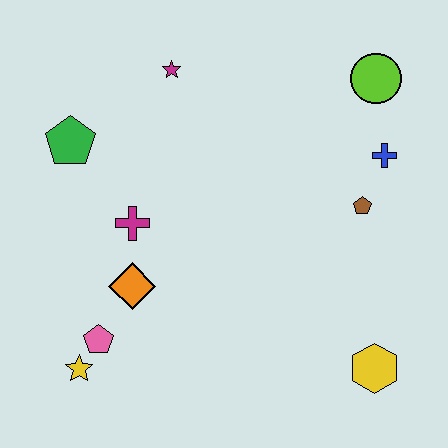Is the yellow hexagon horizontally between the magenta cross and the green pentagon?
No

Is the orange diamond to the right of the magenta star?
No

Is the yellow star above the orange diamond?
No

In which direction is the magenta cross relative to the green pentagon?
The magenta cross is below the green pentagon.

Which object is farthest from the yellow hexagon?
The green pentagon is farthest from the yellow hexagon.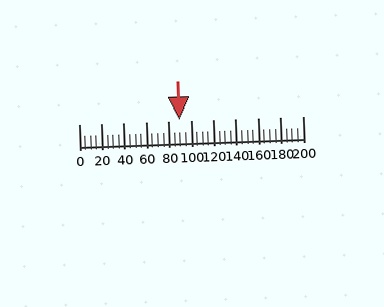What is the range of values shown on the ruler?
The ruler shows values from 0 to 200.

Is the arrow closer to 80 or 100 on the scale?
The arrow is closer to 100.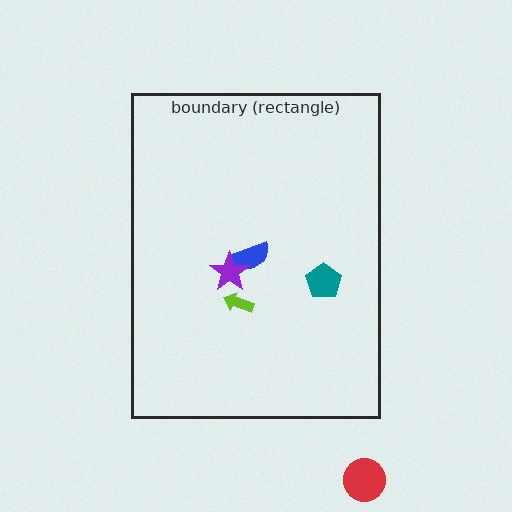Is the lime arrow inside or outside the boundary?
Inside.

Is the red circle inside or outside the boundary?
Outside.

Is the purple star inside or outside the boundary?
Inside.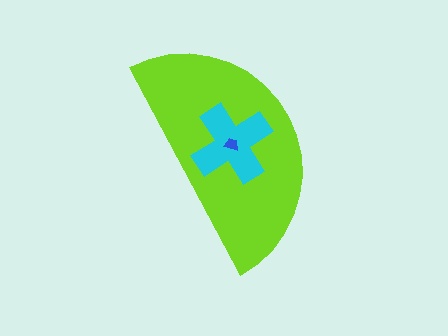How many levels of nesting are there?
3.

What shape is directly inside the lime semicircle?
The cyan cross.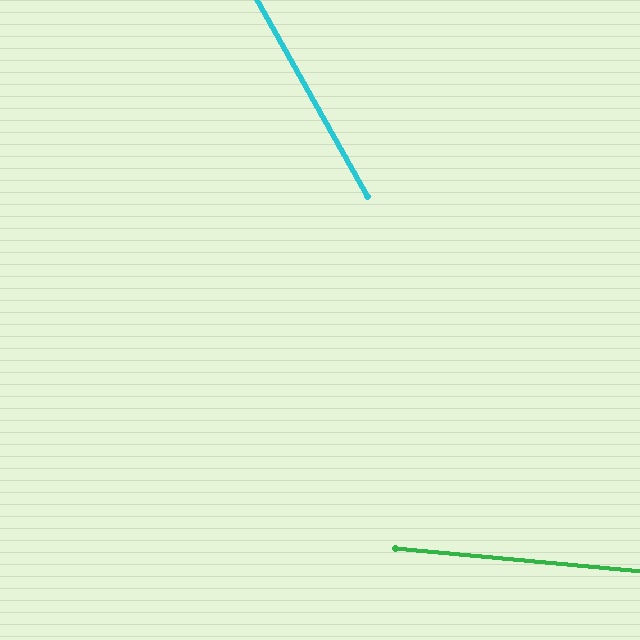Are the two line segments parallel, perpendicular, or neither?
Neither parallel nor perpendicular — they differ by about 55°.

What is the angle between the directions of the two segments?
Approximately 55 degrees.